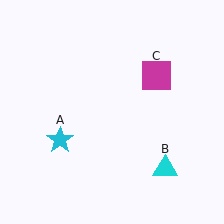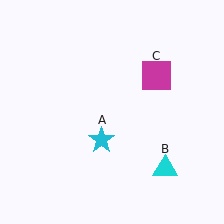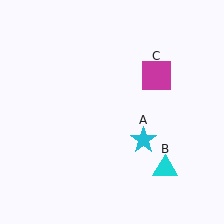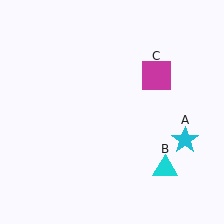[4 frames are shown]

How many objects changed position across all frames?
1 object changed position: cyan star (object A).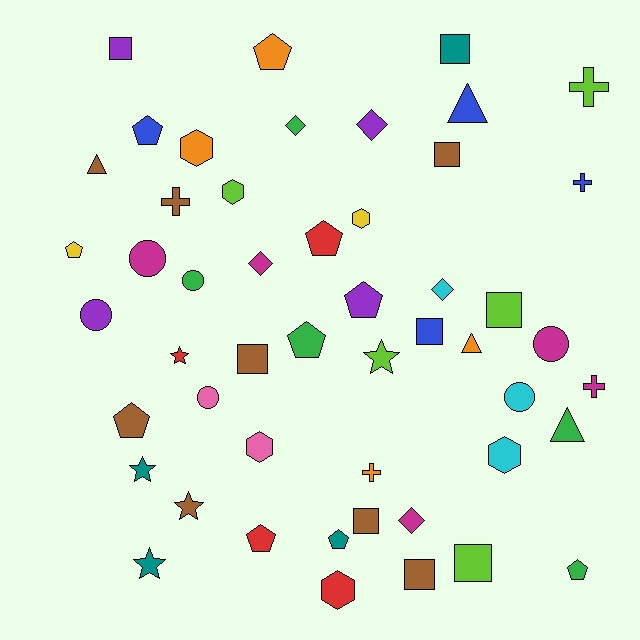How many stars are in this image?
There are 5 stars.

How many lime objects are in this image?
There are 5 lime objects.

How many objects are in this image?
There are 50 objects.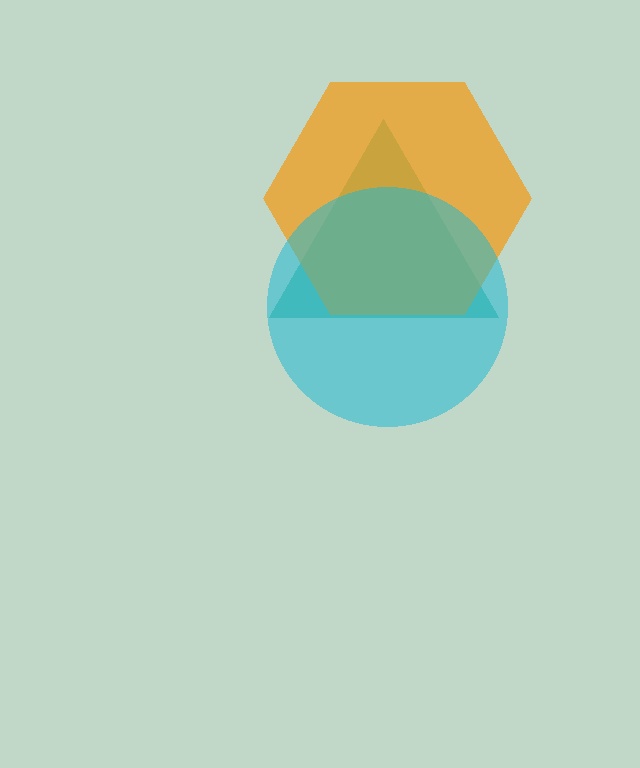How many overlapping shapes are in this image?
There are 3 overlapping shapes in the image.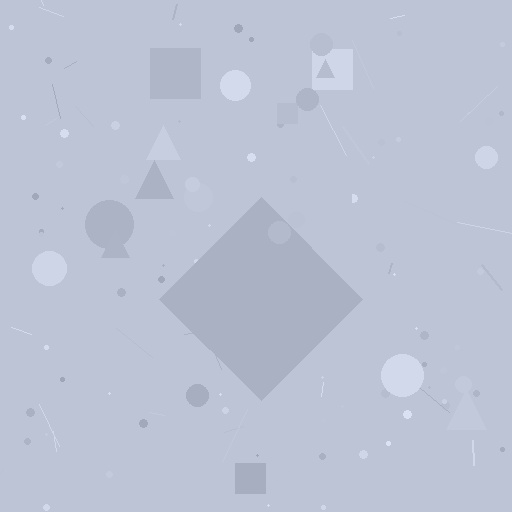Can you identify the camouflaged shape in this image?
The camouflaged shape is a diamond.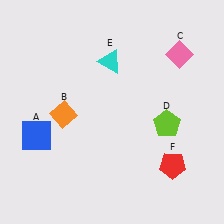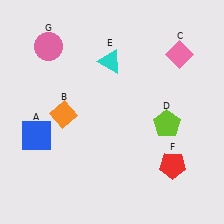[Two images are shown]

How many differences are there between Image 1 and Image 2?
There is 1 difference between the two images.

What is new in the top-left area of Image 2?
A pink circle (G) was added in the top-left area of Image 2.